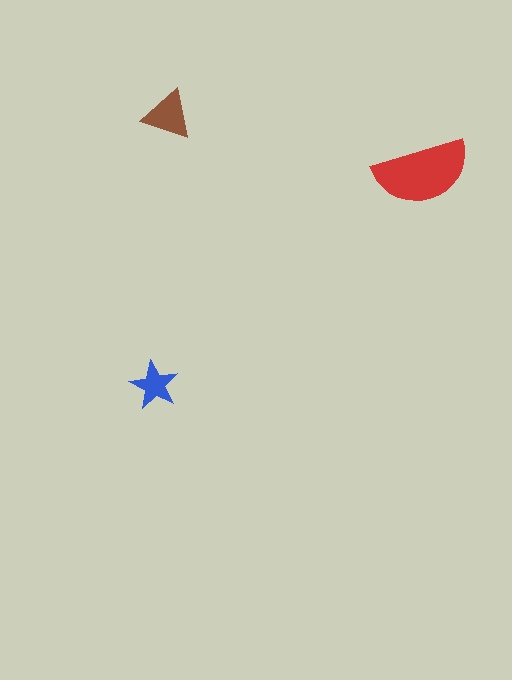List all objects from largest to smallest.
The red semicircle, the brown triangle, the blue star.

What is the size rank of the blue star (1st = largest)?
3rd.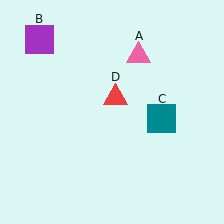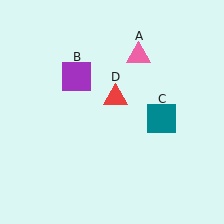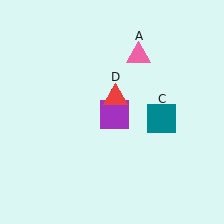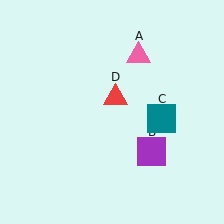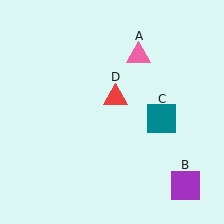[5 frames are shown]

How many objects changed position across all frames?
1 object changed position: purple square (object B).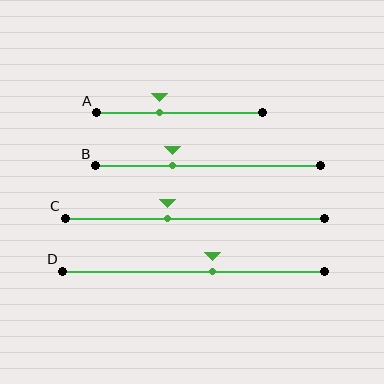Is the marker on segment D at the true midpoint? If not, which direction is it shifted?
No, the marker on segment D is shifted to the right by about 7% of the segment length.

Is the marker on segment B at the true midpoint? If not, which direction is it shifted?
No, the marker on segment B is shifted to the left by about 16% of the segment length.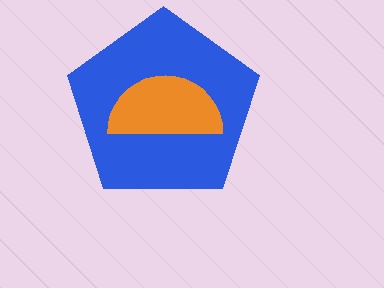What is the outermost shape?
The blue pentagon.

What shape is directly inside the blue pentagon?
The orange semicircle.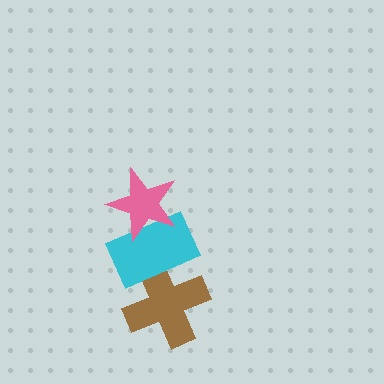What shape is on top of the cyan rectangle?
The pink star is on top of the cyan rectangle.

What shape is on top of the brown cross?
The cyan rectangle is on top of the brown cross.